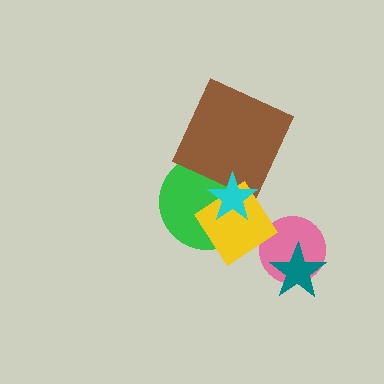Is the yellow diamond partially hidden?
Yes, it is partially covered by another shape.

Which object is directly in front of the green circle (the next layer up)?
The brown square is directly in front of the green circle.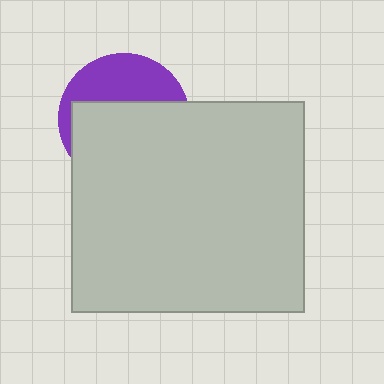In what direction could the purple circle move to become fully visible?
The purple circle could move up. That would shift it out from behind the light gray rectangle entirely.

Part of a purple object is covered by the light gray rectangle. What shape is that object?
It is a circle.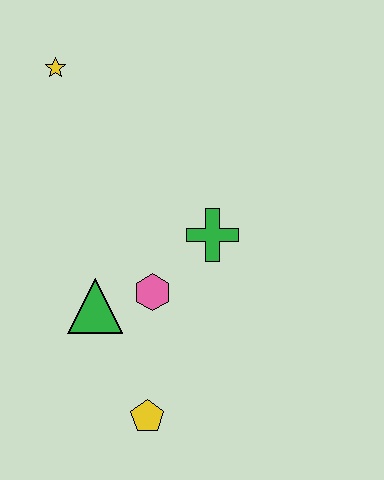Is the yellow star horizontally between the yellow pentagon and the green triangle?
No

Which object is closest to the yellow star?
The green cross is closest to the yellow star.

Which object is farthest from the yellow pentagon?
The yellow star is farthest from the yellow pentagon.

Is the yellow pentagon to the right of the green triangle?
Yes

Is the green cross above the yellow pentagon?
Yes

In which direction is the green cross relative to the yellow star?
The green cross is below the yellow star.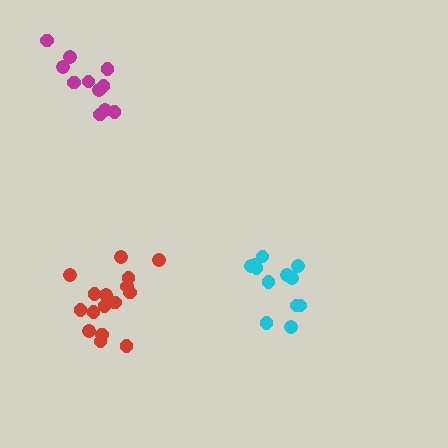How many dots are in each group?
Group 1: 16 dots, Group 2: 12 dots, Group 3: 11 dots (39 total).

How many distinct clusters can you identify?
There are 3 distinct clusters.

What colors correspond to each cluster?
The clusters are colored: red, cyan, magenta.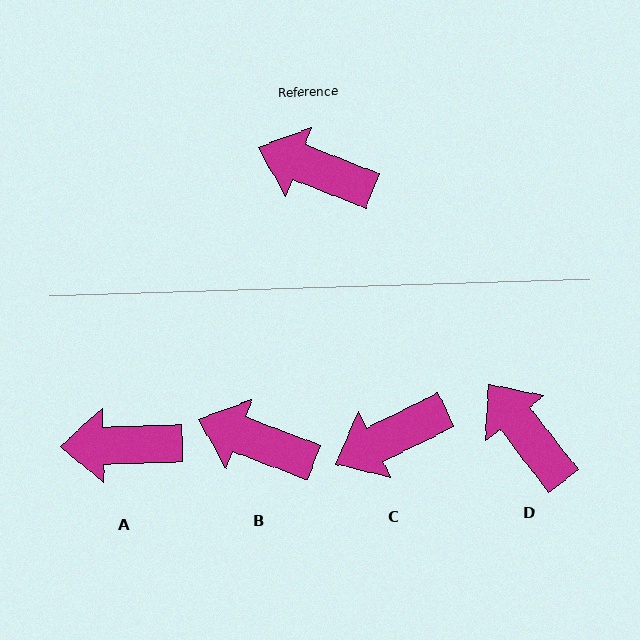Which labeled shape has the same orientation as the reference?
B.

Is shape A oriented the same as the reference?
No, it is off by about 22 degrees.